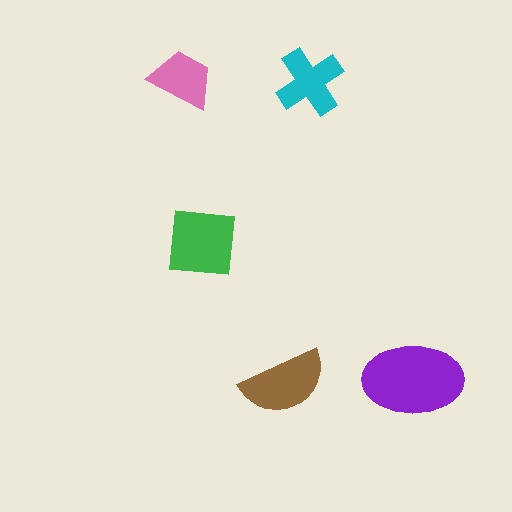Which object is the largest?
The purple ellipse.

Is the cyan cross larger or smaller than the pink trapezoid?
Larger.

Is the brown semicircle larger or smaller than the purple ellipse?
Smaller.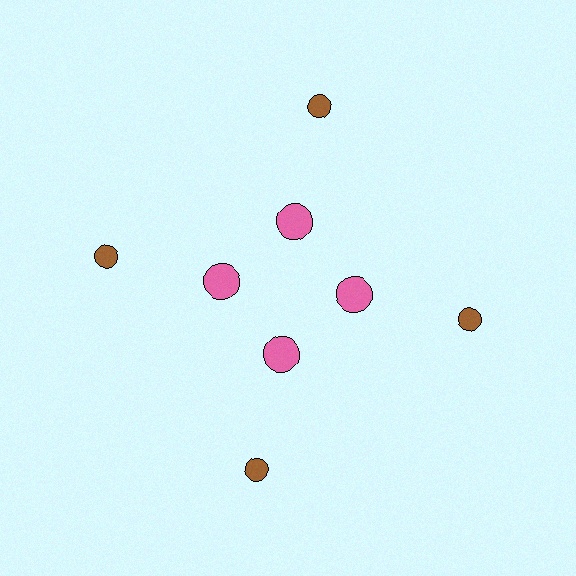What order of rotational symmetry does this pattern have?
This pattern has 4-fold rotational symmetry.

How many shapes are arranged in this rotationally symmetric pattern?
There are 8 shapes, arranged in 4 groups of 2.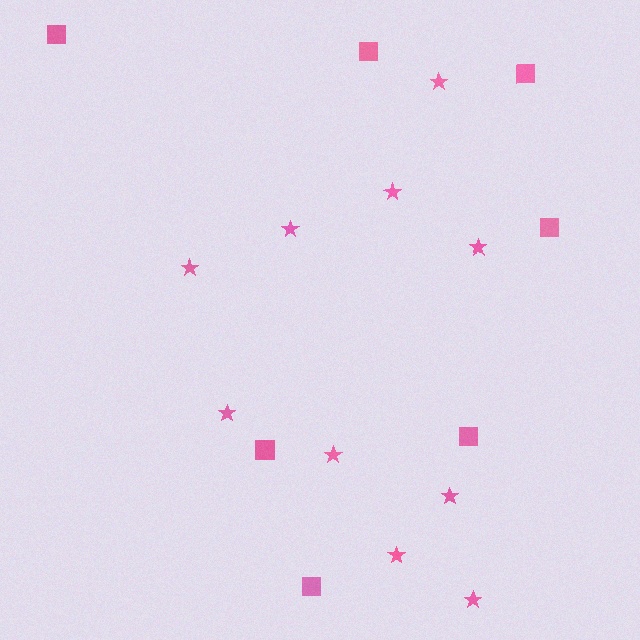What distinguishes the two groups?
There are 2 groups: one group of squares (7) and one group of stars (10).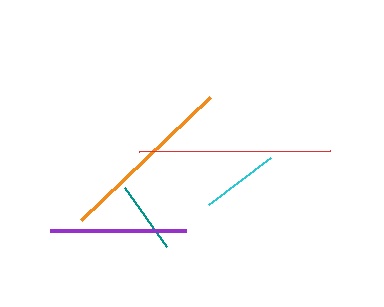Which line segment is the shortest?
The teal line is the shortest at approximately 72 pixels.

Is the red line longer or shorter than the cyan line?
The red line is longer than the cyan line.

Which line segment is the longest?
The red line is the longest at approximately 191 pixels.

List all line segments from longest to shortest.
From longest to shortest: red, orange, purple, cyan, teal.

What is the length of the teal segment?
The teal segment is approximately 72 pixels long.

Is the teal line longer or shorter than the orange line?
The orange line is longer than the teal line.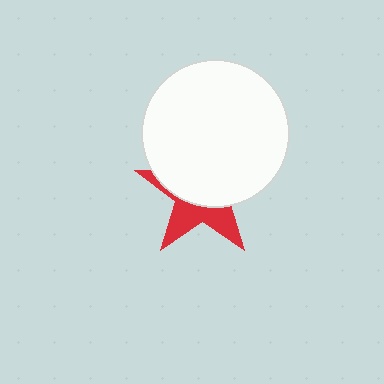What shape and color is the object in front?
The object in front is a white circle.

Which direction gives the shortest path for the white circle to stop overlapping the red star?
Moving up gives the shortest separation.